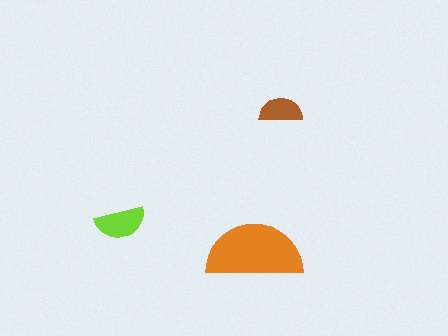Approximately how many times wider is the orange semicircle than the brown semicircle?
About 2 times wider.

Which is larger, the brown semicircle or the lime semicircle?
The lime one.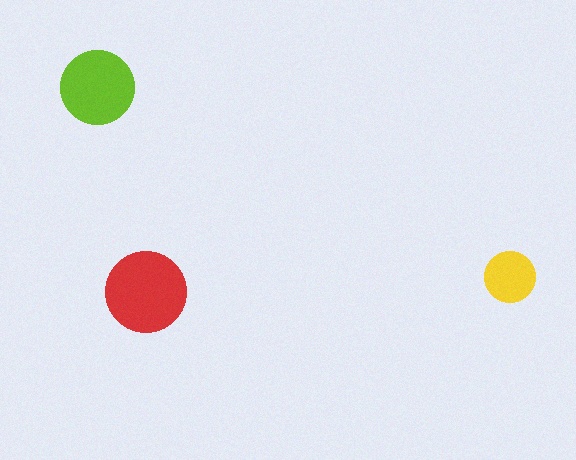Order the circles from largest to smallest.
the red one, the lime one, the yellow one.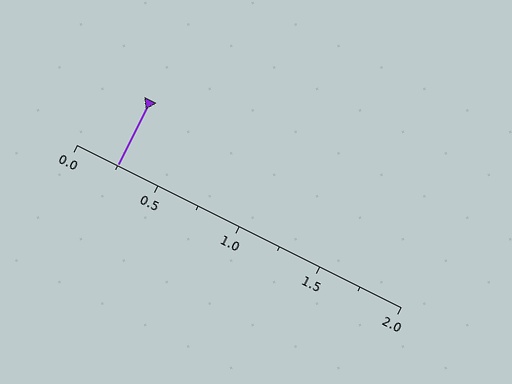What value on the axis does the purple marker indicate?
The marker indicates approximately 0.25.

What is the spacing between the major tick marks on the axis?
The major ticks are spaced 0.5 apart.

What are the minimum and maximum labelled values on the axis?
The axis runs from 0.0 to 2.0.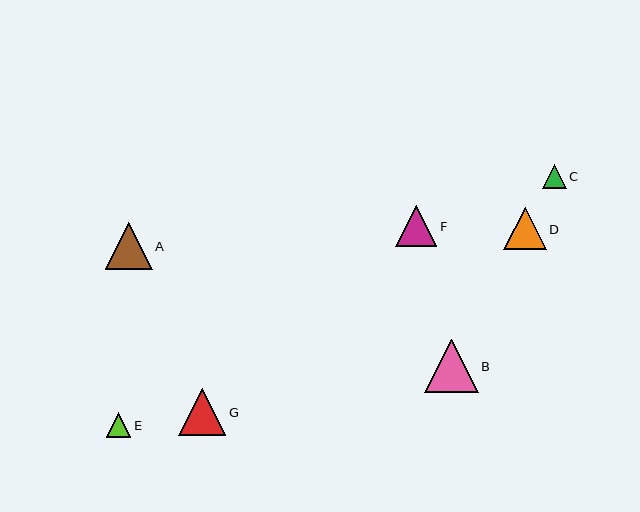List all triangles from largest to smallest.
From largest to smallest: B, G, A, D, F, E, C.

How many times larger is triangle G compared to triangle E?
Triangle G is approximately 1.9 times the size of triangle E.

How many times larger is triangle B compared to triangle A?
Triangle B is approximately 1.1 times the size of triangle A.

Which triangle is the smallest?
Triangle C is the smallest with a size of approximately 24 pixels.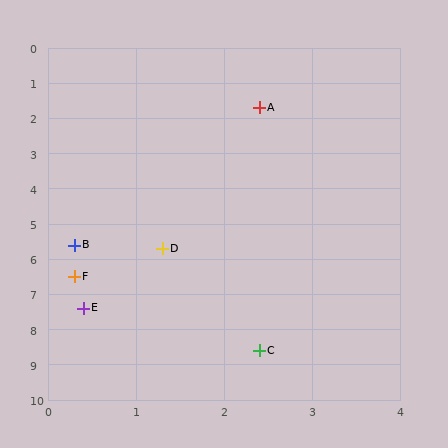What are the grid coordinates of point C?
Point C is at approximately (2.4, 8.6).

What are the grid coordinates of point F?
Point F is at approximately (0.3, 6.5).